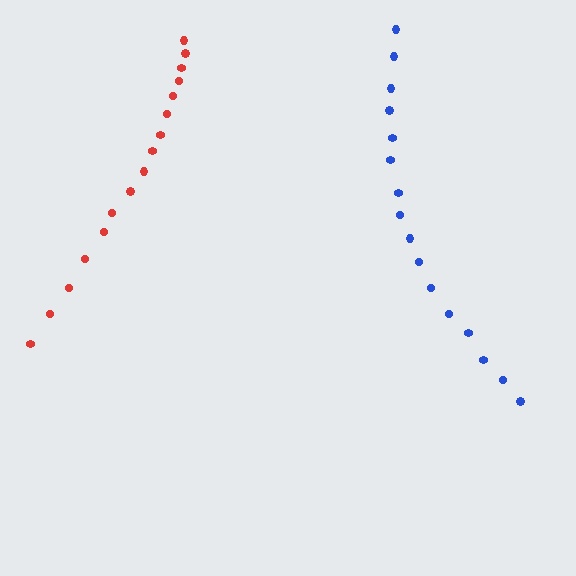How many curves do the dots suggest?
There are 2 distinct paths.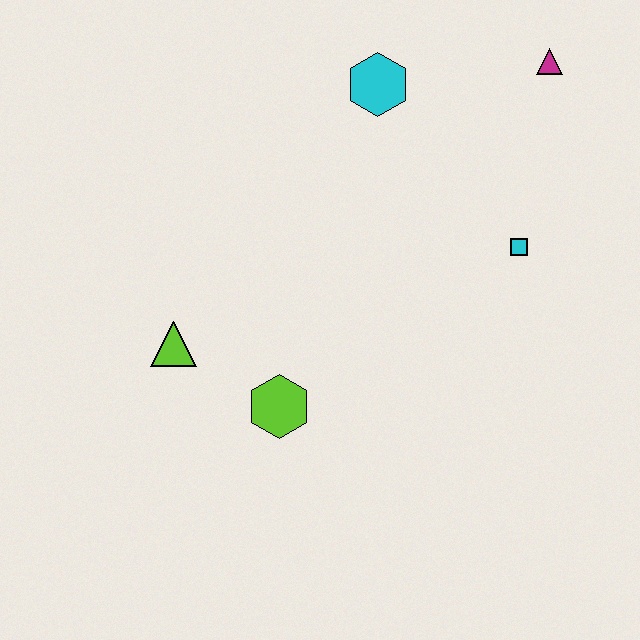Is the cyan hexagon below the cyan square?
No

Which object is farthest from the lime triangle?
The magenta triangle is farthest from the lime triangle.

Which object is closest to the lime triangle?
The lime hexagon is closest to the lime triangle.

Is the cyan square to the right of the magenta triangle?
No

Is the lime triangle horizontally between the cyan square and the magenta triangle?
No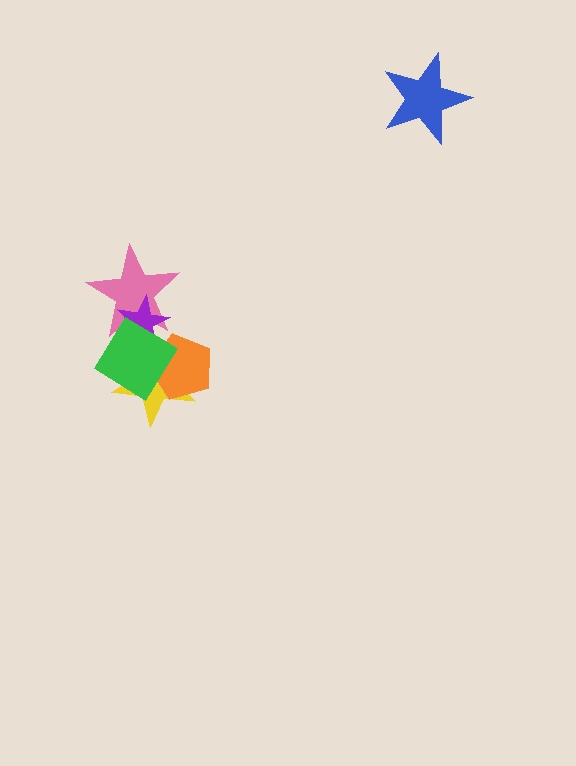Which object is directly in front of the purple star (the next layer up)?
The yellow star is directly in front of the purple star.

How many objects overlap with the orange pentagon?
2 objects overlap with the orange pentagon.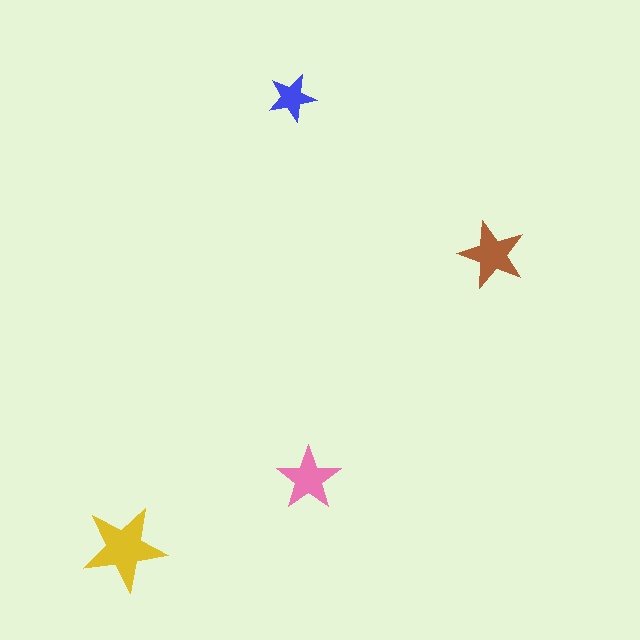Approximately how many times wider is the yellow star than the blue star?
About 2 times wider.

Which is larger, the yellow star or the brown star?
The yellow one.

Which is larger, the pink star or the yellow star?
The yellow one.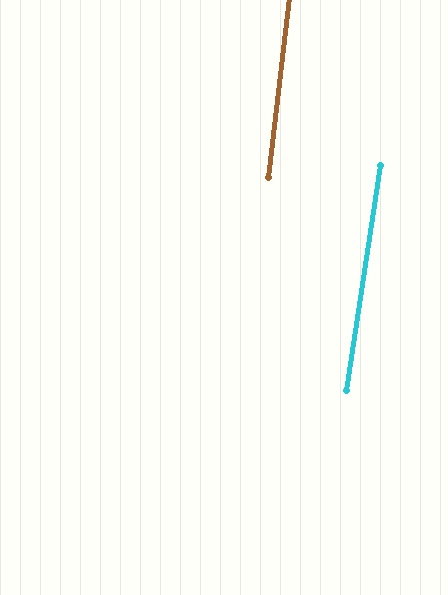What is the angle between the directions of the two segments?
Approximately 2 degrees.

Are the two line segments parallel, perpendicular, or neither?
Parallel — their directions differ by only 2.0°.